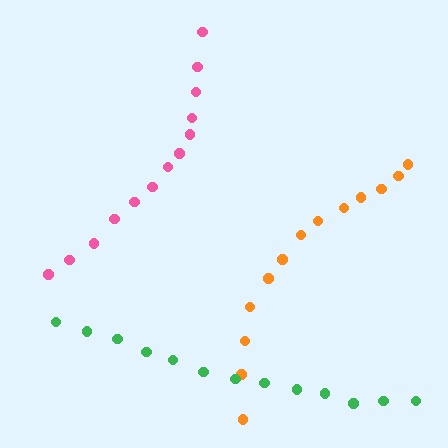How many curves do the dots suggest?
There are 3 distinct paths.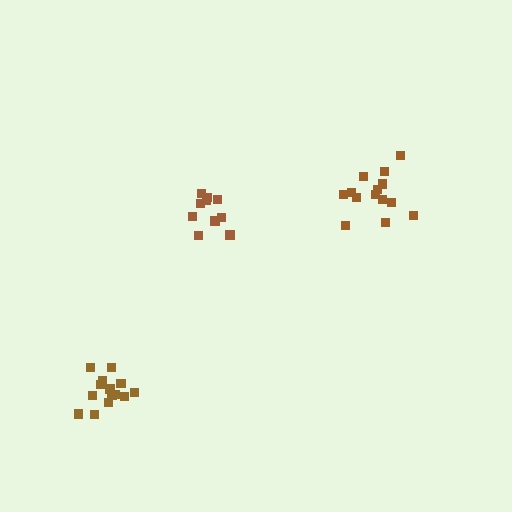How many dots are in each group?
Group 1: 10 dots, Group 2: 14 dots, Group 3: 14 dots (38 total).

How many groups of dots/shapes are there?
There are 3 groups.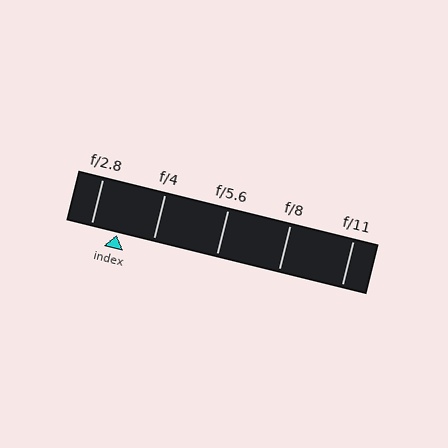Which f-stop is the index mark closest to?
The index mark is closest to f/2.8.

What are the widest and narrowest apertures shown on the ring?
The widest aperture shown is f/2.8 and the narrowest is f/11.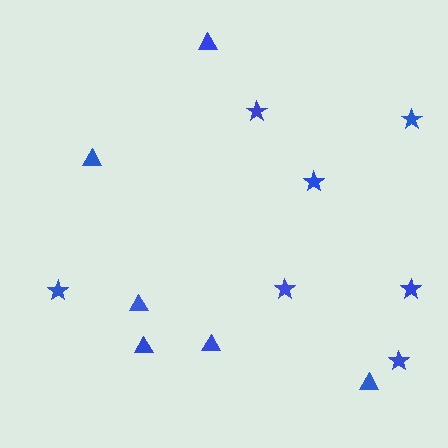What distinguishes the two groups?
There are 2 groups: one group of triangles (6) and one group of stars (7).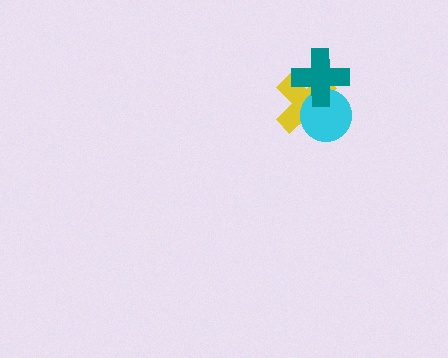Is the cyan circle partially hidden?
Yes, it is partially covered by another shape.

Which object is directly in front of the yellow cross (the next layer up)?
The cyan circle is directly in front of the yellow cross.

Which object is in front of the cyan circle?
The teal cross is in front of the cyan circle.